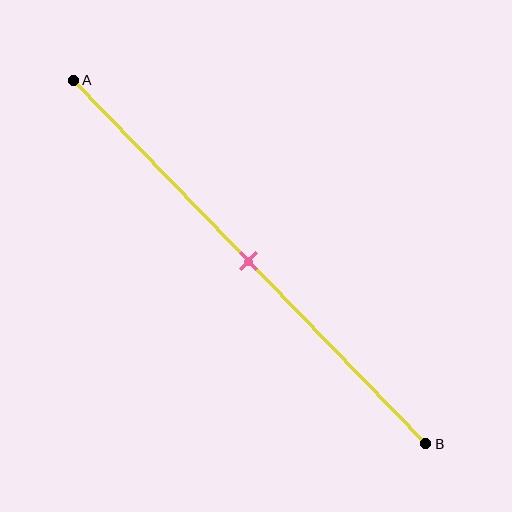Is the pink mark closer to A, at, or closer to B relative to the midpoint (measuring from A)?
The pink mark is approximately at the midpoint of segment AB.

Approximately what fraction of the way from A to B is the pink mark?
The pink mark is approximately 50% of the way from A to B.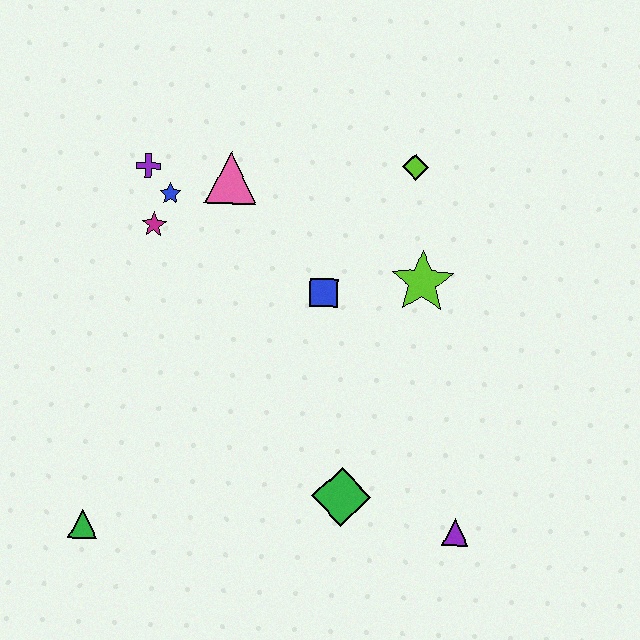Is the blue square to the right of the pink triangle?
Yes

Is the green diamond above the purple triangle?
Yes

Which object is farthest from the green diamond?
The purple cross is farthest from the green diamond.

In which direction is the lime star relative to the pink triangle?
The lime star is to the right of the pink triangle.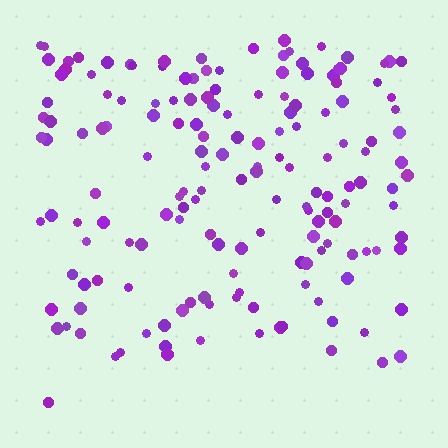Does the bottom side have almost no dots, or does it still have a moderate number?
Still a moderate number, just noticeably fewer than the top.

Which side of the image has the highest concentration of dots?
The top.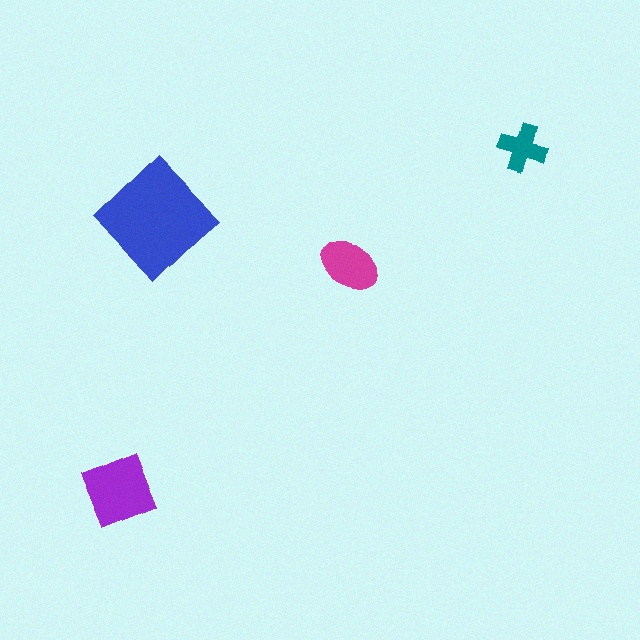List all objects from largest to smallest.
The blue diamond, the purple square, the magenta ellipse, the teal cross.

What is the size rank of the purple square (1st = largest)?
2nd.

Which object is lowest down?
The purple square is bottommost.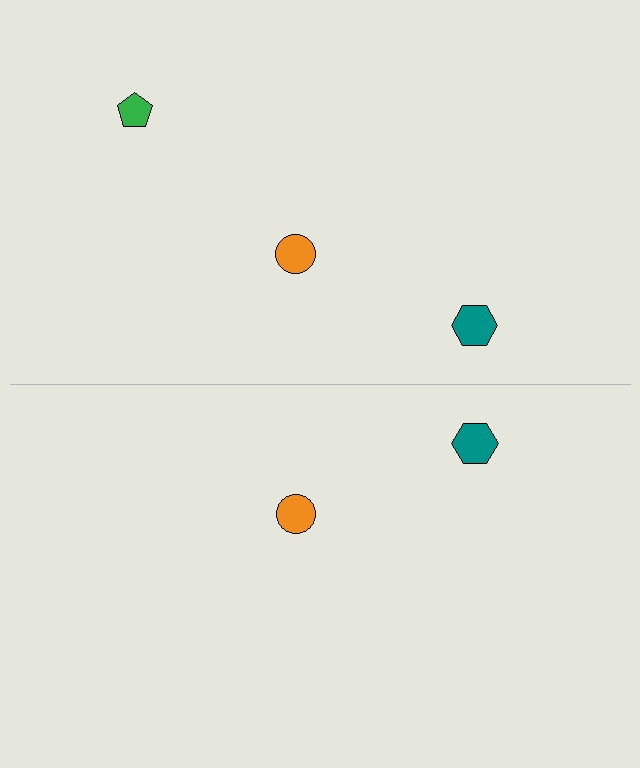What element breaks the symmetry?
A green pentagon is missing from the bottom side.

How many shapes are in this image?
There are 5 shapes in this image.